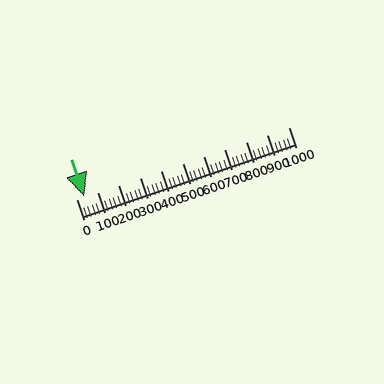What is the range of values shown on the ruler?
The ruler shows values from 0 to 1000.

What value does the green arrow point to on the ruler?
The green arrow points to approximately 39.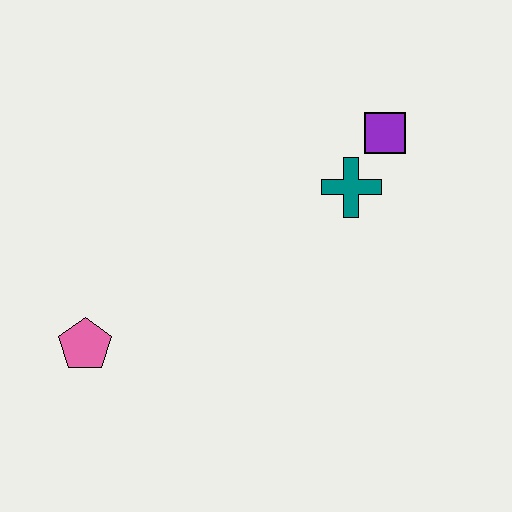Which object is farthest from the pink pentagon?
The purple square is farthest from the pink pentagon.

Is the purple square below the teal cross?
No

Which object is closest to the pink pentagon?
The teal cross is closest to the pink pentagon.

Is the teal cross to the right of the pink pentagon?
Yes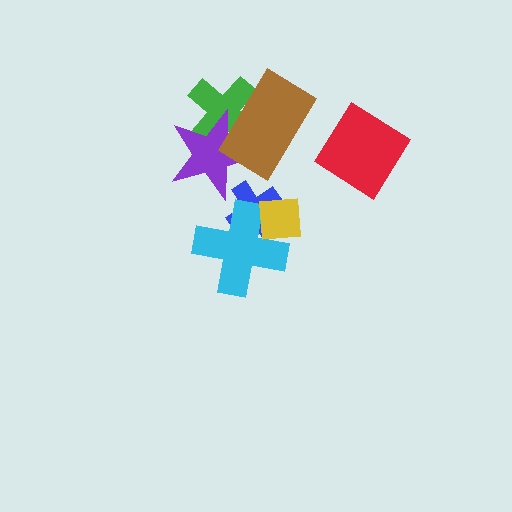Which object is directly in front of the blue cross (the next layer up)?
The cyan cross is directly in front of the blue cross.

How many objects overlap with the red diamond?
0 objects overlap with the red diamond.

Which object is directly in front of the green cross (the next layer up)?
The purple star is directly in front of the green cross.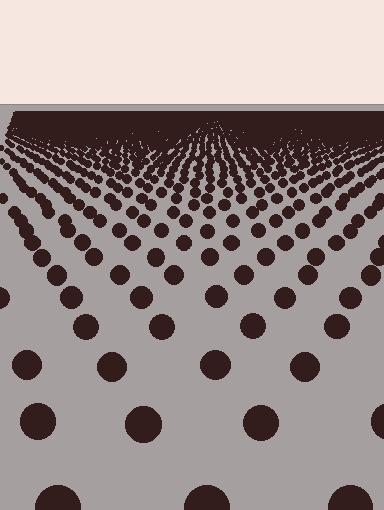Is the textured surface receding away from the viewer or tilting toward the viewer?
The surface is receding away from the viewer. Texture elements get smaller and denser toward the top.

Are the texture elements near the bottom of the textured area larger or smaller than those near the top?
Larger. Near the bottom, elements are closer to the viewer and appear at a bigger on-screen size.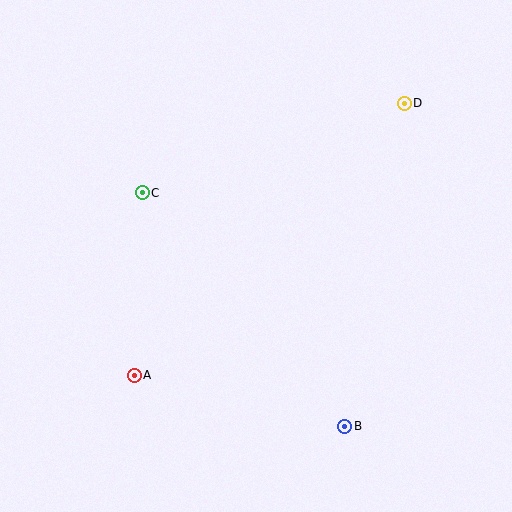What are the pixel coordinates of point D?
Point D is at (404, 103).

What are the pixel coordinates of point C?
Point C is at (142, 193).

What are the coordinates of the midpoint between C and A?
The midpoint between C and A is at (138, 284).